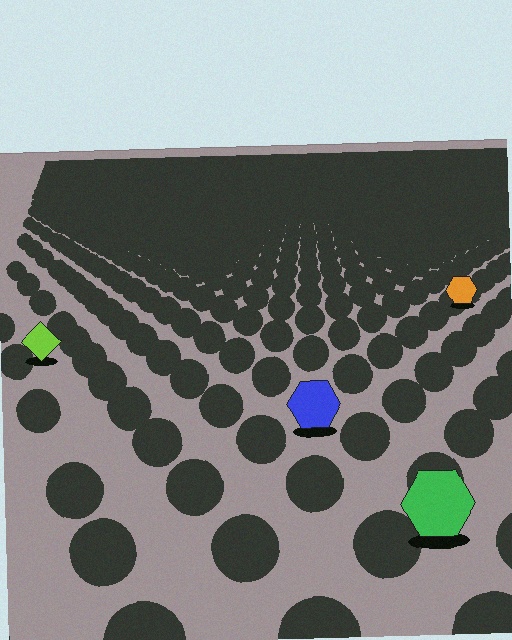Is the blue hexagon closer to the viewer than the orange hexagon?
Yes. The blue hexagon is closer — you can tell from the texture gradient: the ground texture is coarser near it.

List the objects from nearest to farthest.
From nearest to farthest: the green hexagon, the blue hexagon, the lime diamond, the orange hexagon.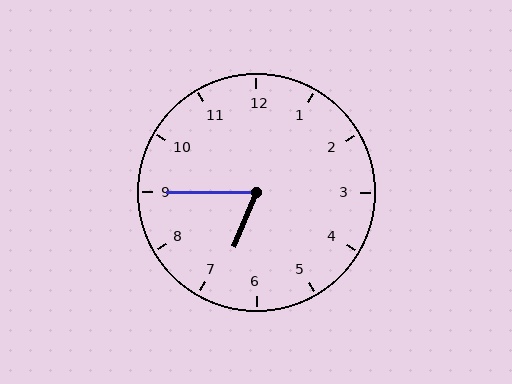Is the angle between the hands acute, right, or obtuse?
It is acute.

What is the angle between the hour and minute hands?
Approximately 68 degrees.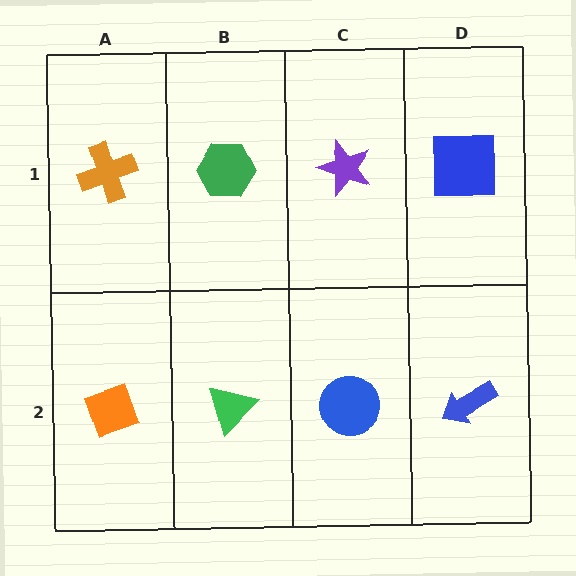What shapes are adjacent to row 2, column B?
A green hexagon (row 1, column B), an orange diamond (row 2, column A), a blue circle (row 2, column C).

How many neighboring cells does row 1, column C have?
3.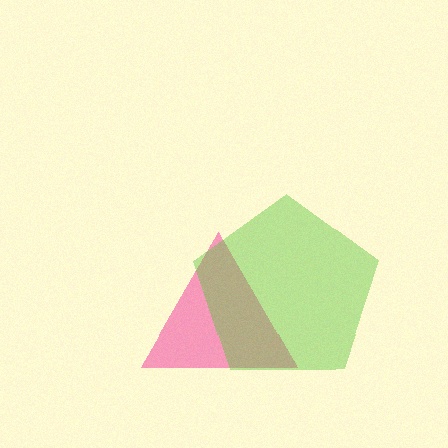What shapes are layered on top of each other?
The layered shapes are: a pink triangle, a lime pentagon.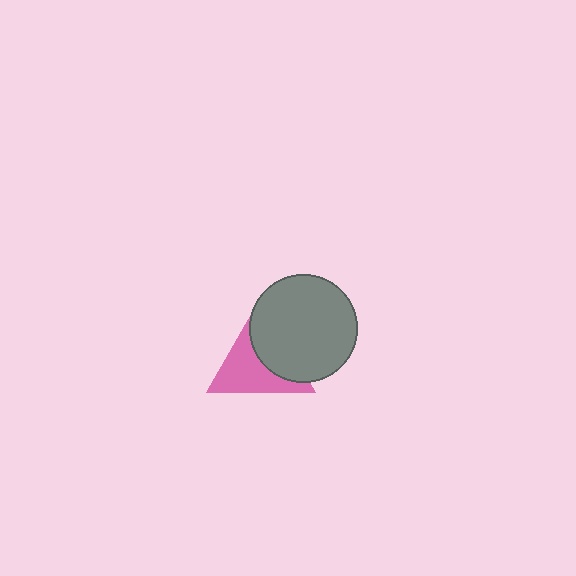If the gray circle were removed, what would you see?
You would see the complete pink triangle.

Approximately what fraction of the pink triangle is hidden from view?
Roughly 44% of the pink triangle is hidden behind the gray circle.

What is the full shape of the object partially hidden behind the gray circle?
The partially hidden object is a pink triangle.